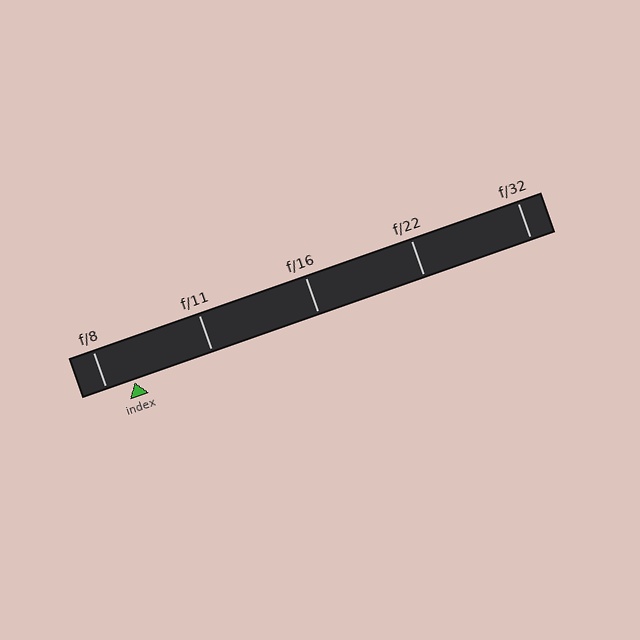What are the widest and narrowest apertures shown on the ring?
The widest aperture shown is f/8 and the narrowest is f/32.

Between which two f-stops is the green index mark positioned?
The index mark is between f/8 and f/11.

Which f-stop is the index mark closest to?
The index mark is closest to f/8.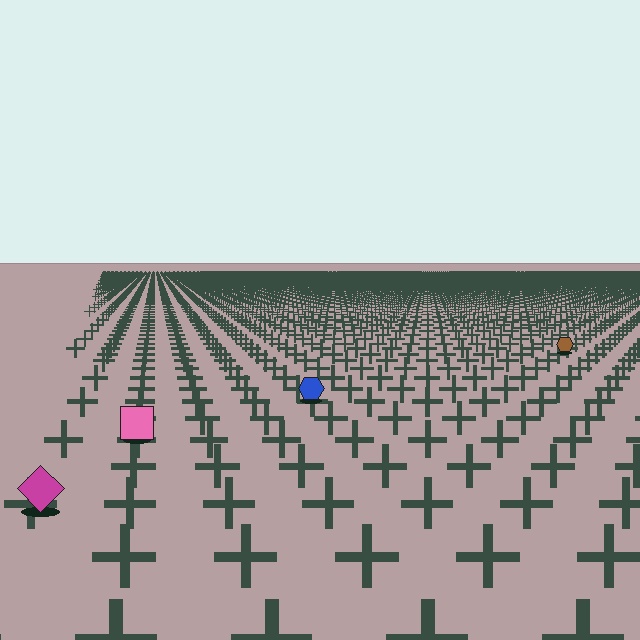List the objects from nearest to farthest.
From nearest to farthest: the magenta diamond, the pink square, the blue hexagon, the brown hexagon.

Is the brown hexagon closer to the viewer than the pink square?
No. The pink square is closer — you can tell from the texture gradient: the ground texture is coarser near it.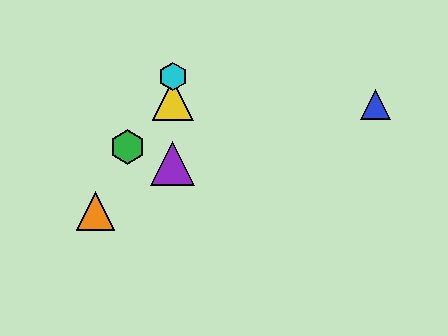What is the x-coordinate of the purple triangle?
The purple triangle is at x≈173.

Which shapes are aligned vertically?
The red triangle, the yellow triangle, the purple triangle, the cyan hexagon are aligned vertically.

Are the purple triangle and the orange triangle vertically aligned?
No, the purple triangle is at x≈173 and the orange triangle is at x≈96.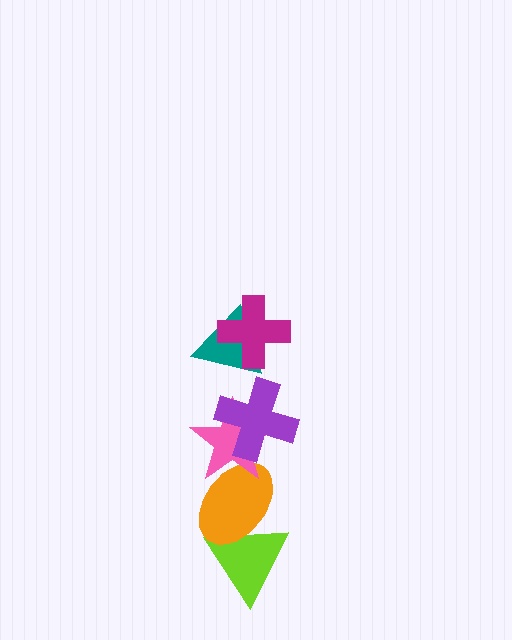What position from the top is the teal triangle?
The teal triangle is 2nd from the top.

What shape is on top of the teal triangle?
The magenta cross is on top of the teal triangle.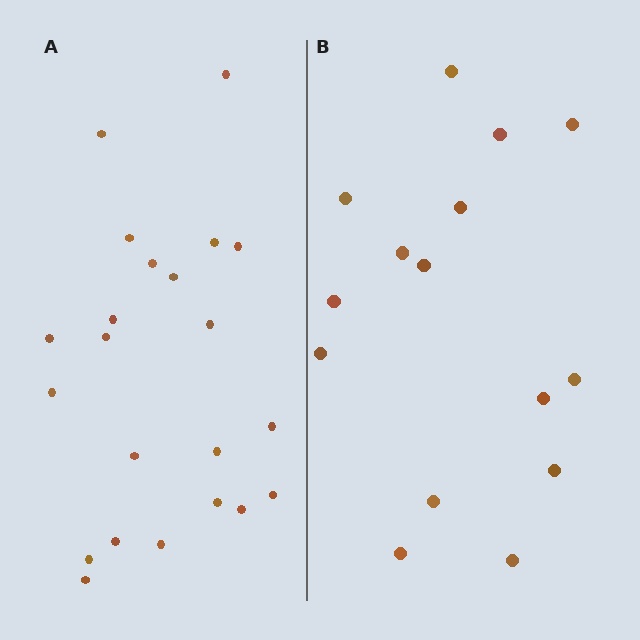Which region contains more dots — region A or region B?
Region A (the left region) has more dots.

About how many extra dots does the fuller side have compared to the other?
Region A has roughly 8 or so more dots than region B.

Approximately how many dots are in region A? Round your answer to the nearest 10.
About 20 dots. (The exact count is 22, which rounds to 20.)